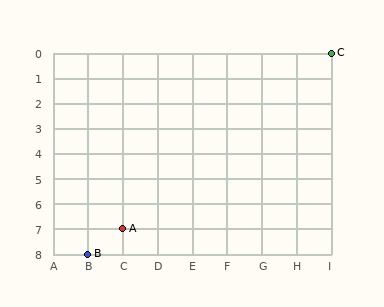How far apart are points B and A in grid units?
Points B and A are 1 column and 1 row apart (about 1.4 grid units diagonally).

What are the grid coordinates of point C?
Point C is at grid coordinates (I, 0).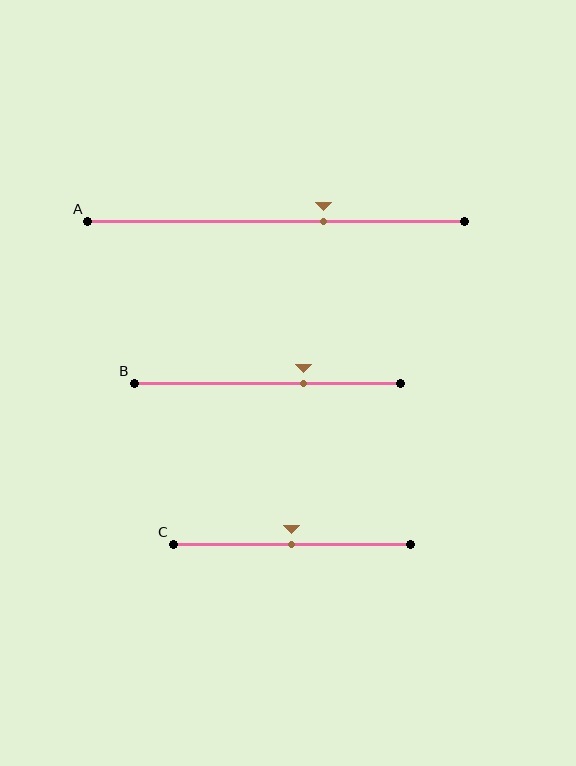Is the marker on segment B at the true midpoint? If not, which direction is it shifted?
No, the marker on segment B is shifted to the right by about 13% of the segment length.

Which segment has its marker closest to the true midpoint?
Segment C has its marker closest to the true midpoint.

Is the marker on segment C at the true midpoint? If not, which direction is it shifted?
Yes, the marker on segment C is at the true midpoint.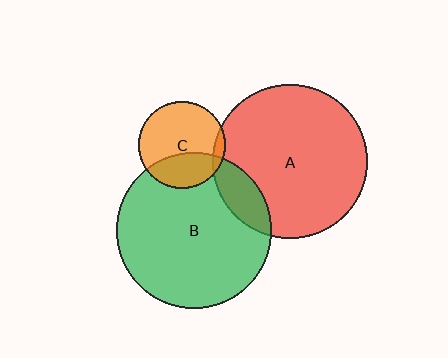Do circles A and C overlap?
Yes.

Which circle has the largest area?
Circle B (green).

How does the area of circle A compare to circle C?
Approximately 3.2 times.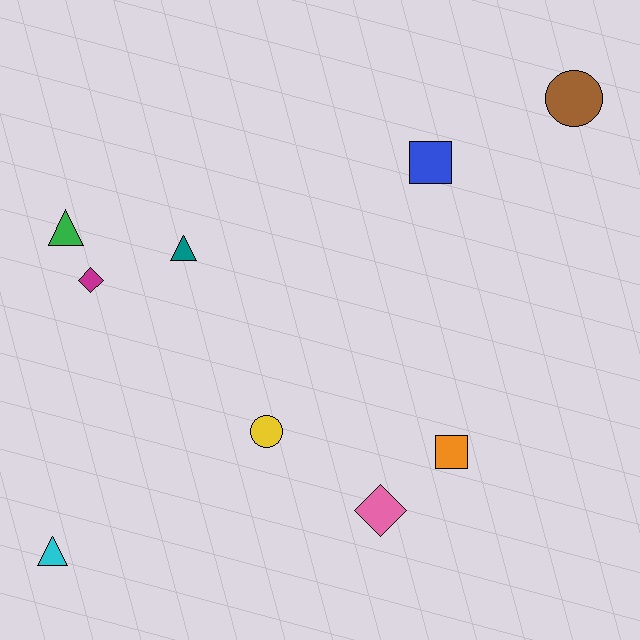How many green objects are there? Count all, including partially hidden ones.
There is 1 green object.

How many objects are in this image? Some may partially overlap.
There are 9 objects.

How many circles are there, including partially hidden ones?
There are 2 circles.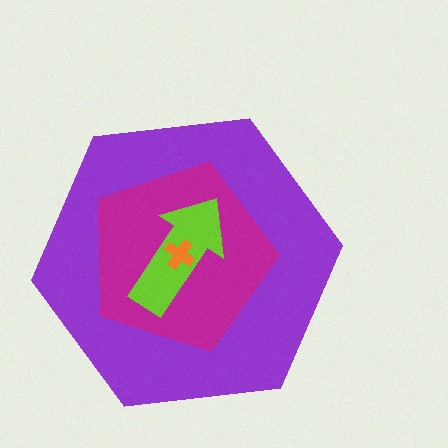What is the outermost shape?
The purple hexagon.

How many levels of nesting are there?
4.